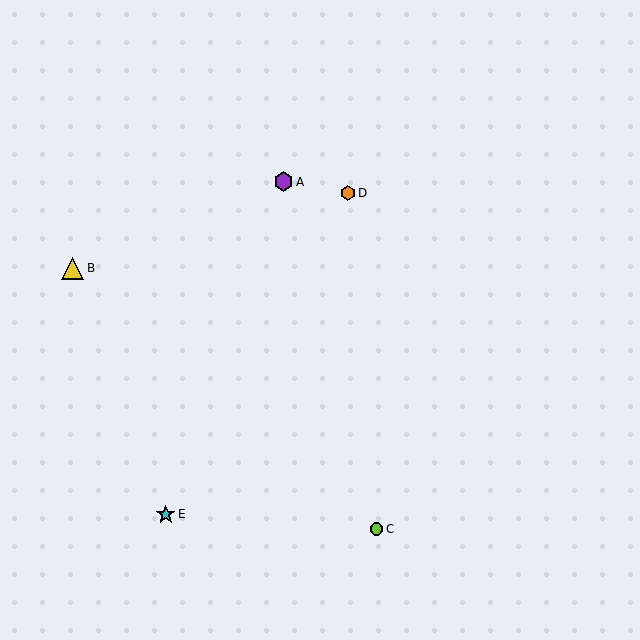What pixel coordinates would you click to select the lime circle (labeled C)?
Click at (376, 529) to select the lime circle C.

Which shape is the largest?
The yellow triangle (labeled B) is the largest.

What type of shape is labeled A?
Shape A is a purple hexagon.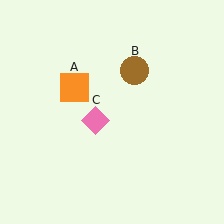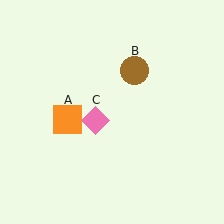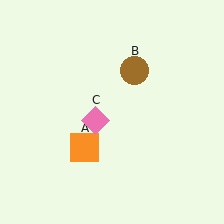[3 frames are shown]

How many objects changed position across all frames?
1 object changed position: orange square (object A).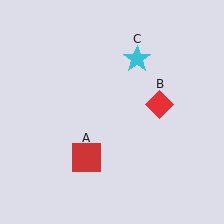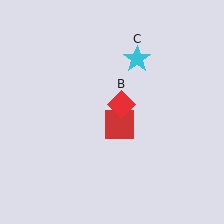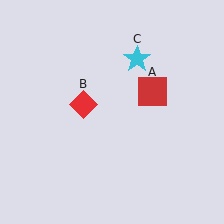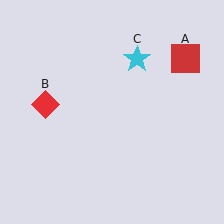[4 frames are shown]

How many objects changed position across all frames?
2 objects changed position: red square (object A), red diamond (object B).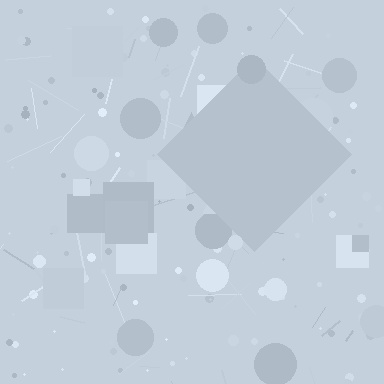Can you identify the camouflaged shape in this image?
The camouflaged shape is a diamond.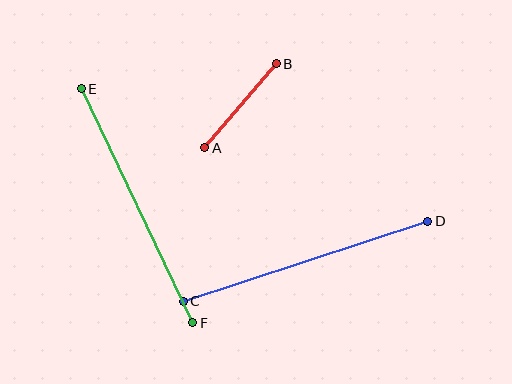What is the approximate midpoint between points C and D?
The midpoint is at approximately (305, 261) pixels.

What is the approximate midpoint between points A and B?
The midpoint is at approximately (241, 106) pixels.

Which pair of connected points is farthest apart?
Points E and F are farthest apart.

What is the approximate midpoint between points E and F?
The midpoint is at approximately (137, 206) pixels.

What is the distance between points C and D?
The distance is approximately 257 pixels.